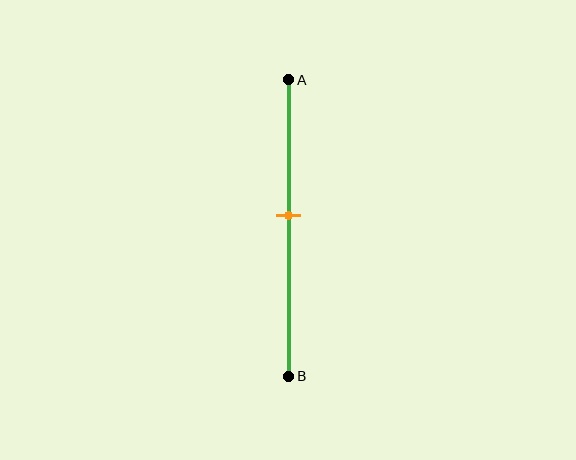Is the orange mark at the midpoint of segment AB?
No, the mark is at about 45% from A, not at the 50% midpoint.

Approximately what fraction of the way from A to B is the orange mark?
The orange mark is approximately 45% of the way from A to B.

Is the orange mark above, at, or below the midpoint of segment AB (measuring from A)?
The orange mark is above the midpoint of segment AB.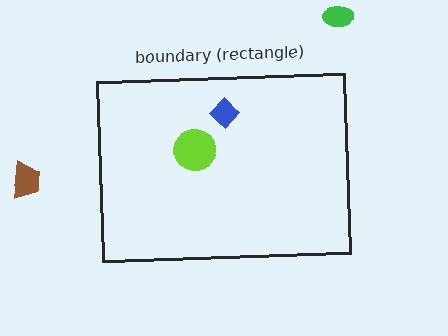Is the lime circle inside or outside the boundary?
Inside.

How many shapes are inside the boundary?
2 inside, 2 outside.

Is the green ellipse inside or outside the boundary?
Outside.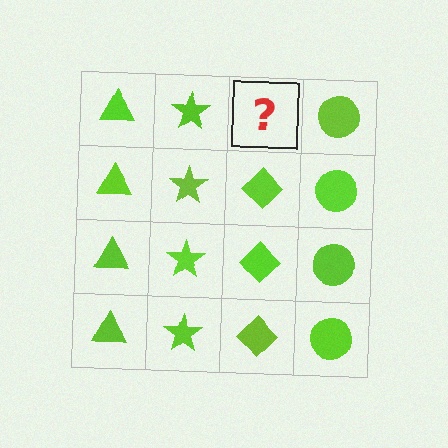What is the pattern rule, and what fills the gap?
The rule is that each column has a consistent shape. The gap should be filled with a lime diamond.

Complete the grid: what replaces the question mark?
The question mark should be replaced with a lime diamond.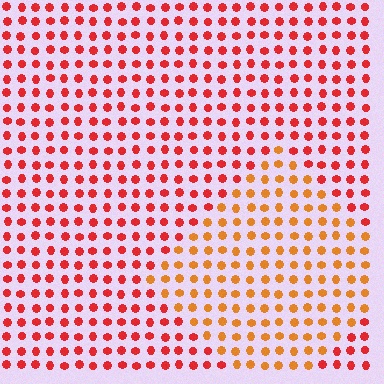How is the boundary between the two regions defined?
The boundary is defined purely by a slight shift in hue (about 32 degrees). Spacing, size, and orientation are identical on both sides.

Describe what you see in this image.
The image is filled with small red elements in a uniform arrangement. A diamond-shaped region is visible where the elements are tinted to a slightly different hue, forming a subtle color boundary.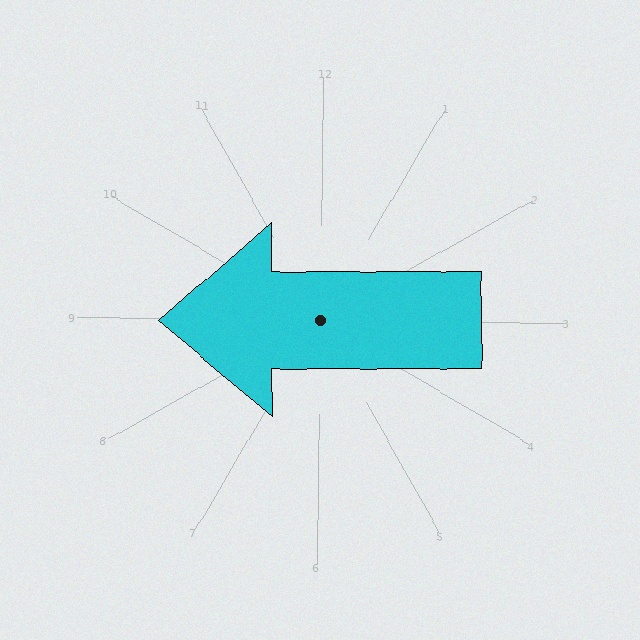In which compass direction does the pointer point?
West.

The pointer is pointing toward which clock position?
Roughly 9 o'clock.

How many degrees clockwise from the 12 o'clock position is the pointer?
Approximately 269 degrees.